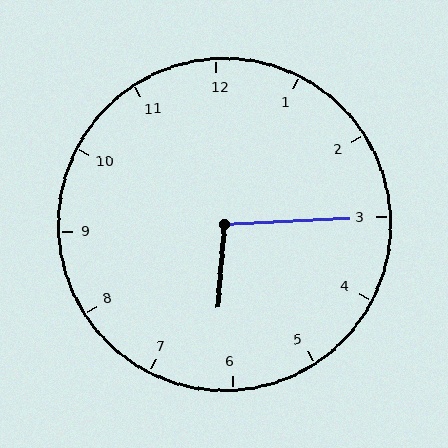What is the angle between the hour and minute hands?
Approximately 98 degrees.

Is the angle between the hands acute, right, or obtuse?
It is obtuse.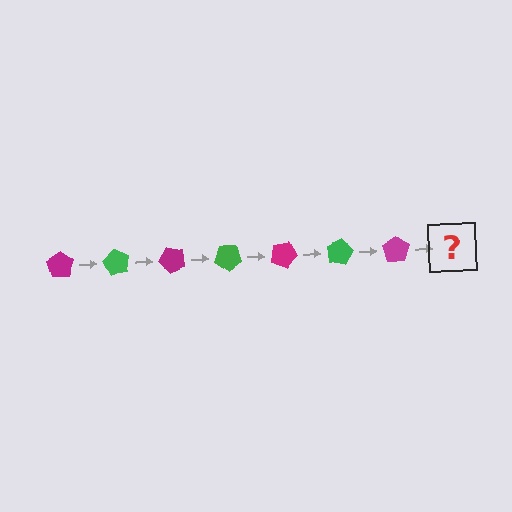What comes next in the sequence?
The next element should be a green pentagon, rotated 420 degrees from the start.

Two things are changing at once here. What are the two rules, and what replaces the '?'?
The two rules are that it rotates 60 degrees each step and the color cycles through magenta and green. The '?' should be a green pentagon, rotated 420 degrees from the start.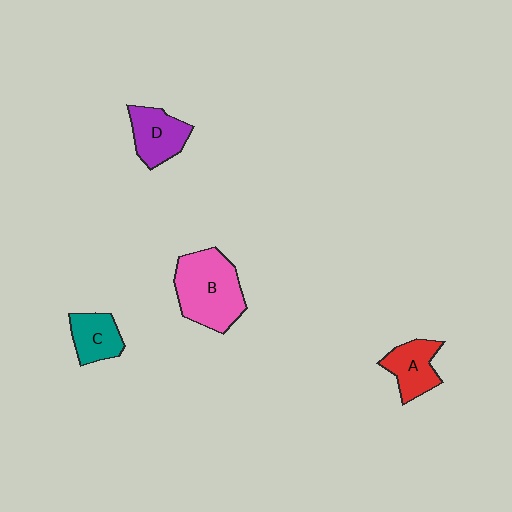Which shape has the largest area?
Shape B (pink).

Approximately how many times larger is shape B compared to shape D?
Approximately 1.7 times.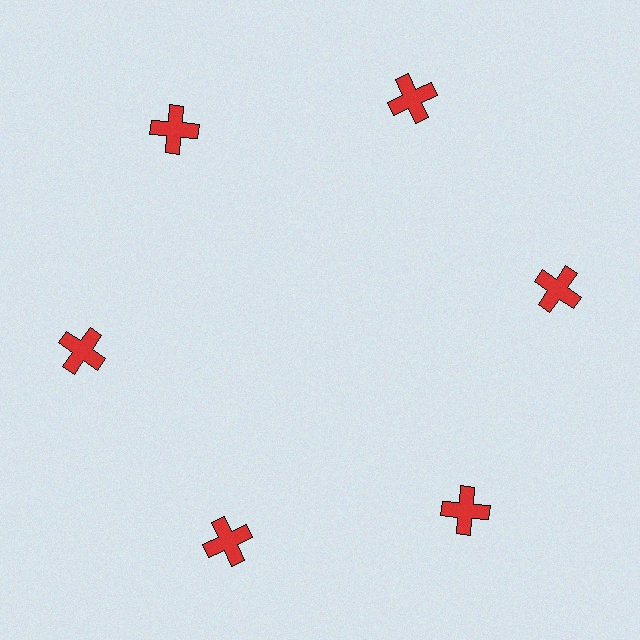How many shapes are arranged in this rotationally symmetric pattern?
There are 6 shapes, arranged in 6 groups of 1.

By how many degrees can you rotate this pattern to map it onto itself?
The pattern maps onto itself every 60 degrees of rotation.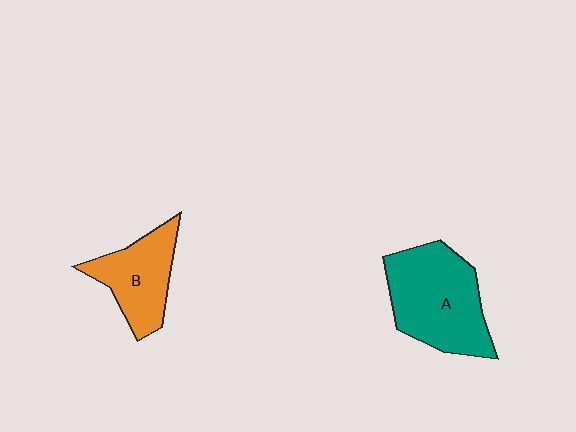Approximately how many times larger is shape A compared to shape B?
Approximately 1.5 times.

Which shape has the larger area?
Shape A (teal).